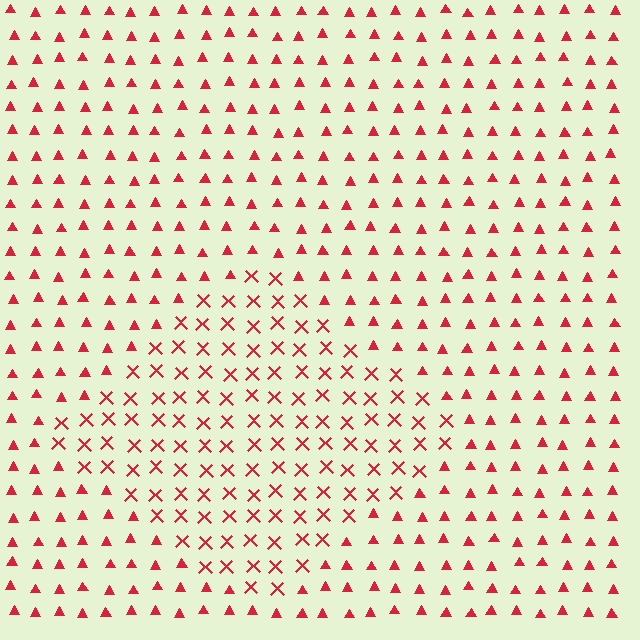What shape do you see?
I see a diamond.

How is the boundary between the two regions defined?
The boundary is defined by a change in element shape: X marks inside vs. triangles outside. All elements share the same color and spacing.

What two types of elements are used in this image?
The image uses X marks inside the diamond region and triangles outside it.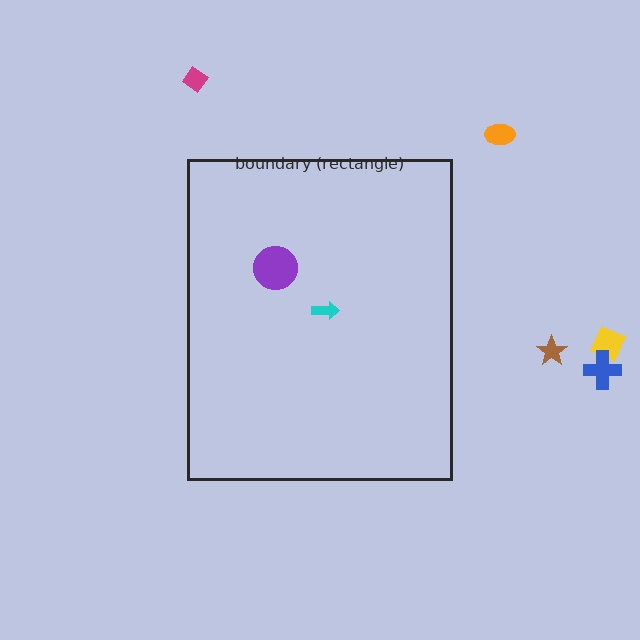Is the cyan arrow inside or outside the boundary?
Inside.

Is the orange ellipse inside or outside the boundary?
Outside.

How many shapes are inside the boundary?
2 inside, 5 outside.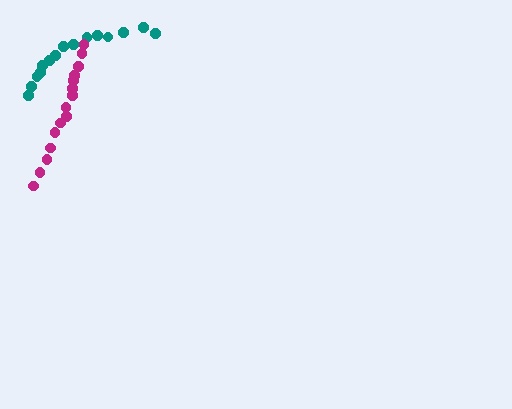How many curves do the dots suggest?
There are 2 distinct paths.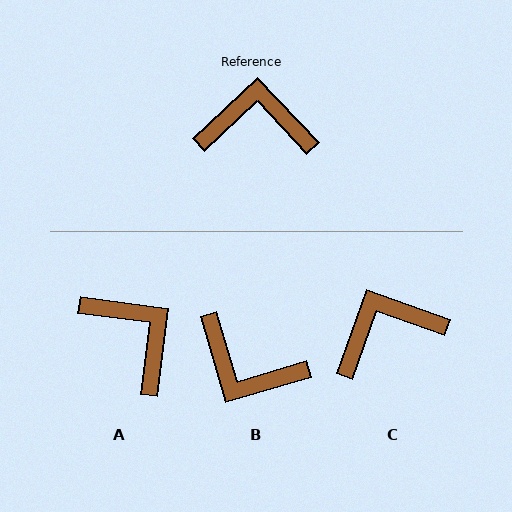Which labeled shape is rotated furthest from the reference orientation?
B, about 153 degrees away.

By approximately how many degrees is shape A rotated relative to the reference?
Approximately 51 degrees clockwise.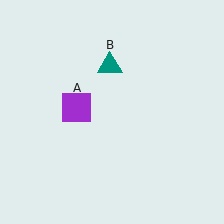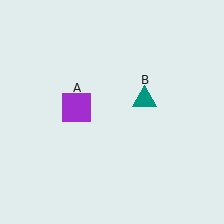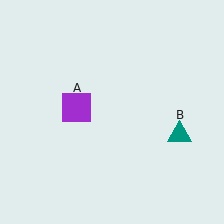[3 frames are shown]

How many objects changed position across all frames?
1 object changed position: teal triangle (object B).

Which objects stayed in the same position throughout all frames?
Purple square (object A) remained stationary.